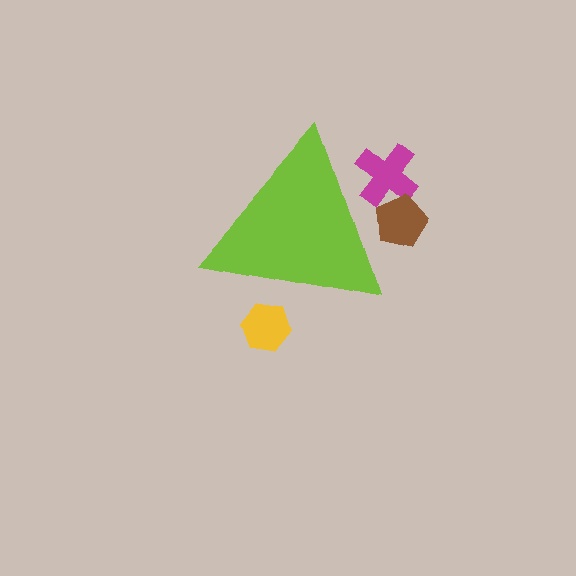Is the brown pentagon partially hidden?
Yes, the brown pentagon is partially hidden behind the lime triangle.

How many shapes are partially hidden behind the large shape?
3 shapes are partially hidden.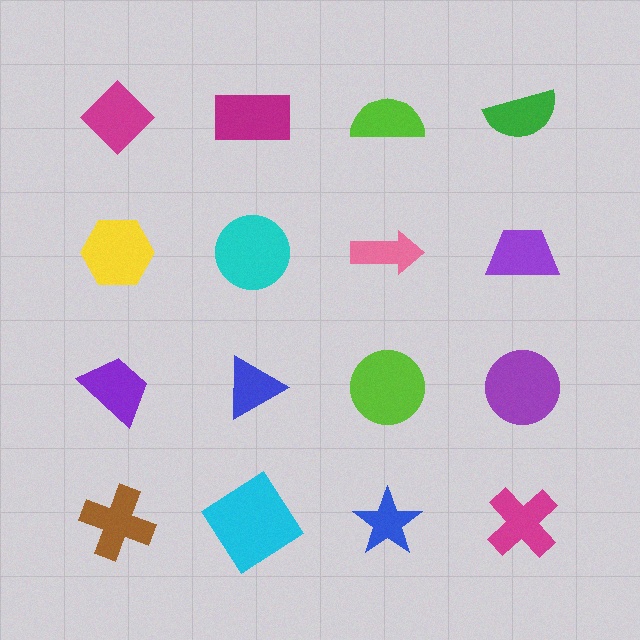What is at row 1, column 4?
A green semicircle.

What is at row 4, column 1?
A brown cross.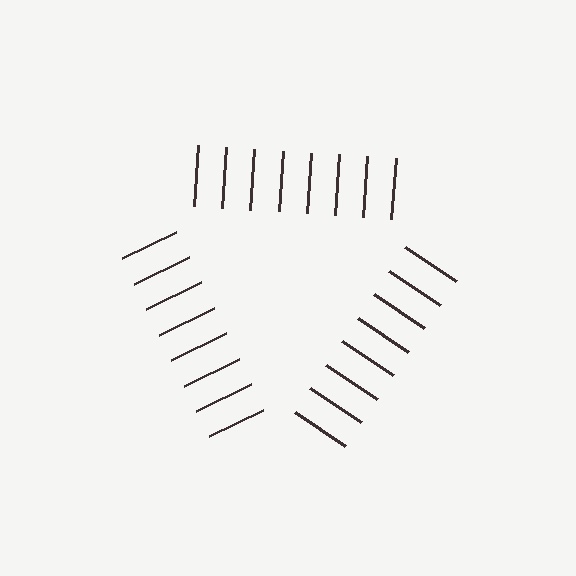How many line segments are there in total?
24 — 8 along each of the 3 edges.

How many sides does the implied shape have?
3 sides — the line-ends trace a triangle.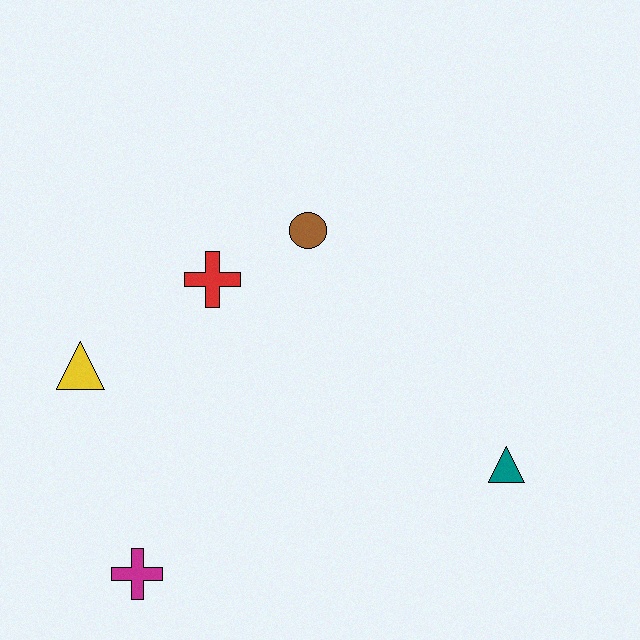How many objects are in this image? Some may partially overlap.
There are 5 objects.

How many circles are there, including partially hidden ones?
There is 1 circle.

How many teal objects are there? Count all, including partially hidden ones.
There is 1 teal object.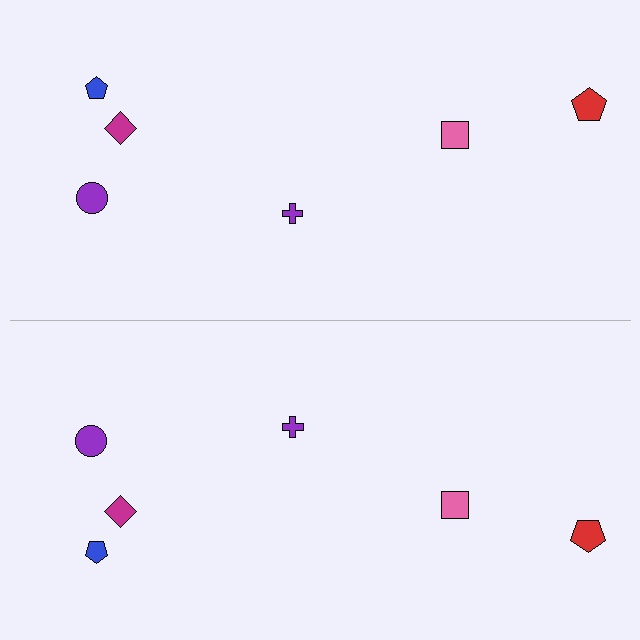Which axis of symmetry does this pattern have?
The pattern has a horizontal axis of symmetry running through the center of the image.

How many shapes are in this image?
There are 12 shapes in this image.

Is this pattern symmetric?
Yes, this pattern has bilateral (reflection) symmetry.